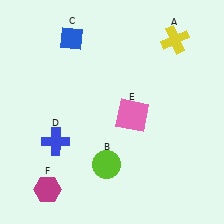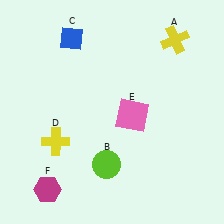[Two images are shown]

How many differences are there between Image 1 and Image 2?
There is 1 difference between the two images.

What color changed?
The cross (D) changed from blue in Image 1 to yellow in Image 2.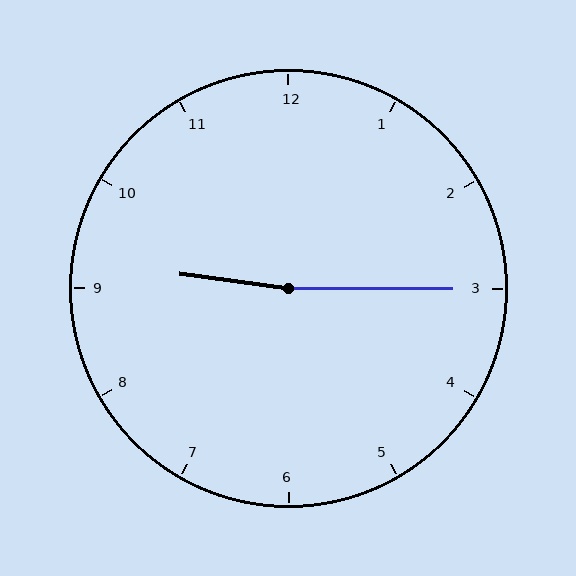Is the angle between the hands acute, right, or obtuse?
It is obtuse.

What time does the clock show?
9:15.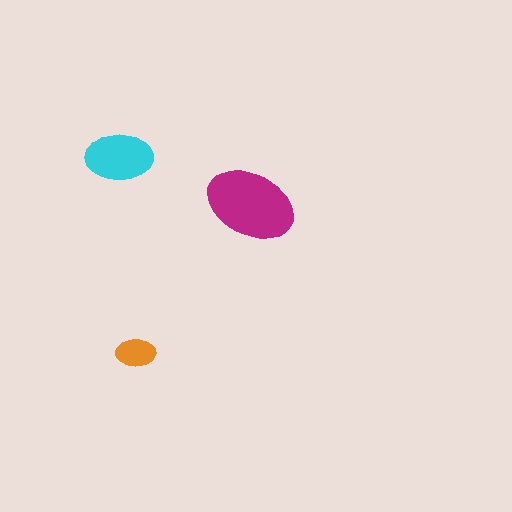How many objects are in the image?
There are 3 objects in the image.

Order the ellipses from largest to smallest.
the magenta one, the cyan one, the orange one.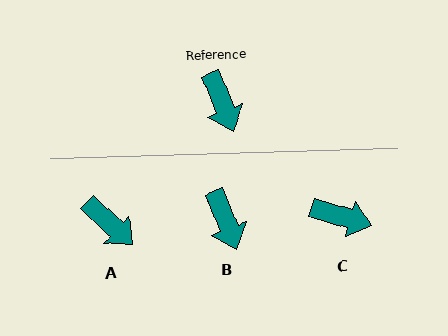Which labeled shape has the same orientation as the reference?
B.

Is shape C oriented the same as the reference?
No, it is off by about 51 degrees.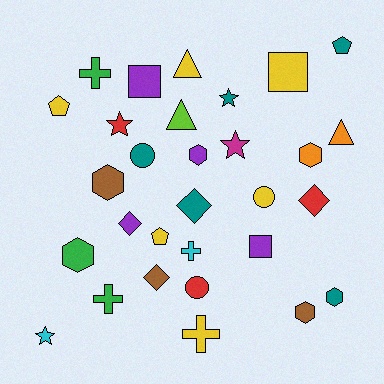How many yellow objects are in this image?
There are 6 yellow objects.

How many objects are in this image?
There are 30 objects.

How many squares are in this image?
There are 3 squares.